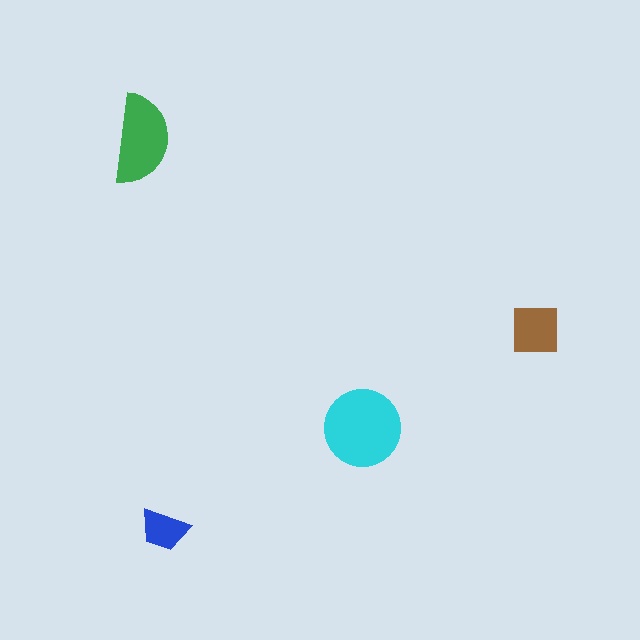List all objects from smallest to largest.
The blue trapezoid, the brown square, the green semicircle, the cyan circle.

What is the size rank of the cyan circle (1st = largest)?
1st.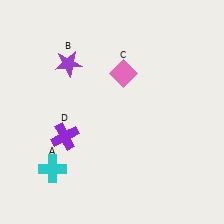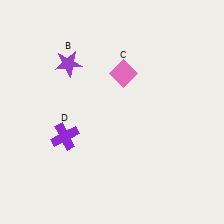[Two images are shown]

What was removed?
The cyan cross (A) was removed in Image 2.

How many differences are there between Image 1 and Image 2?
There is 1 difference between the two images.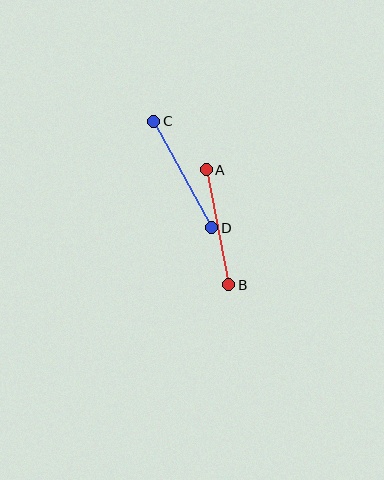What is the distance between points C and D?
The distance is approximately 121 pixels.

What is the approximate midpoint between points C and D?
The midpoint is at approximately (183, 175) pixels.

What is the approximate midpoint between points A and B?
The midpoint is at approximately (218, 227) pixels.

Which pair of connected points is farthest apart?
Points C and D are farthest apart.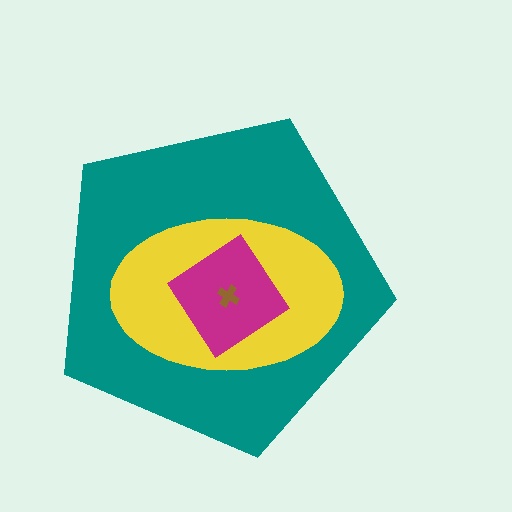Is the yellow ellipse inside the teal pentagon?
Yes.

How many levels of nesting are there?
4.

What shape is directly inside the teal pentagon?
The yellow ellipse.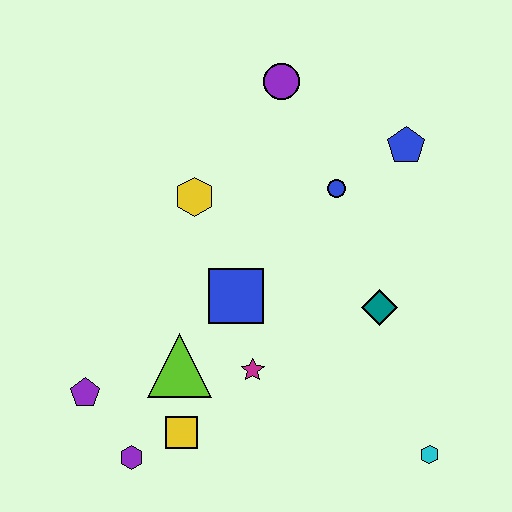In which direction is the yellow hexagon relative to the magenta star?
The yellow hexagon is above the magenta star.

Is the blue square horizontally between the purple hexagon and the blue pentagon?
Yes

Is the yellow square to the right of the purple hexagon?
Yes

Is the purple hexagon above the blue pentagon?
No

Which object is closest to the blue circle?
The blue pentagon is closest to the blue circle.